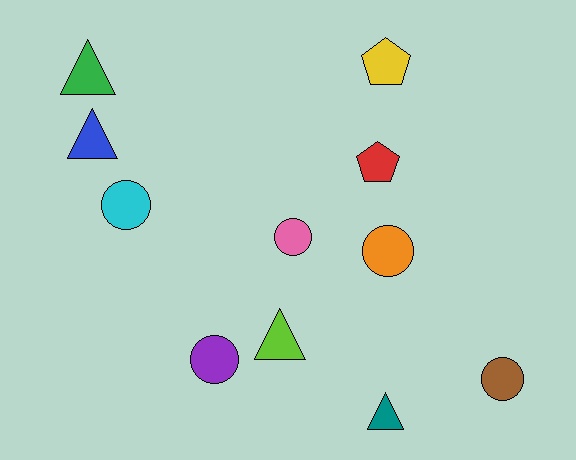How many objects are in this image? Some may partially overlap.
There are 11 objects.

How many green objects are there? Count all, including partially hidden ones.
There is 1 green object.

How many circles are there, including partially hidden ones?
There are 5 circles.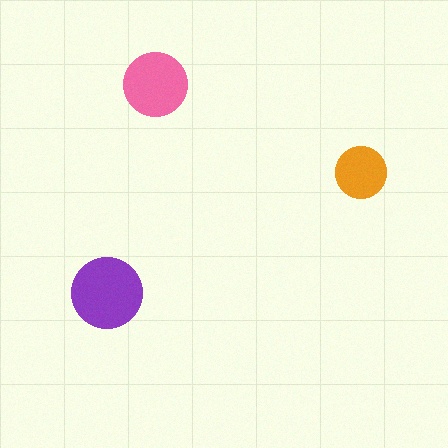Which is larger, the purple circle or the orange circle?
The purple one.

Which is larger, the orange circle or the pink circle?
The pink one.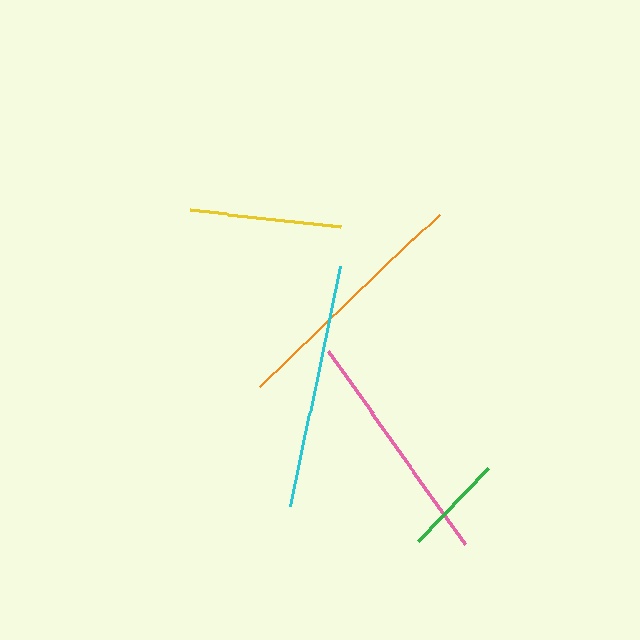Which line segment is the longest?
The orange line is the longest at approximately 250 pixels.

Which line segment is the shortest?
The green line is the shortest at approximately 100 pixels.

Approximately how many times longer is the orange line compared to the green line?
The orange line is approximately 2.5 times the length of the green line.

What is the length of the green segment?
The green segment is approximately 100 pixels long.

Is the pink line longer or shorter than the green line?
The pink line is longer than the green line.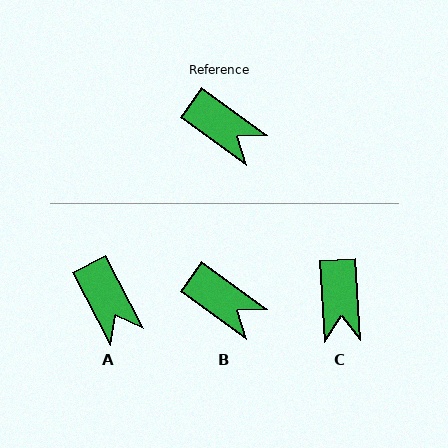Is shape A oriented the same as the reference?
No, it is off by about 27 degrees.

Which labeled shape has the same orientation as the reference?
B.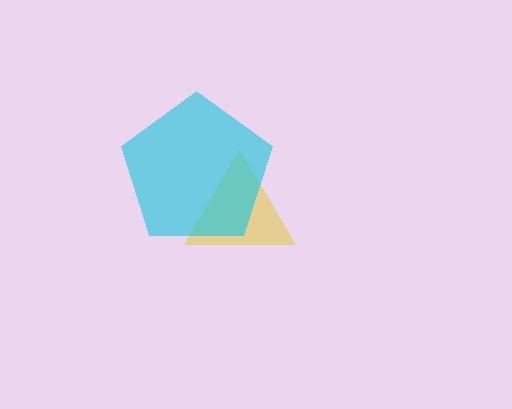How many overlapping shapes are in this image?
There are 2 overlapping shapes in the image.